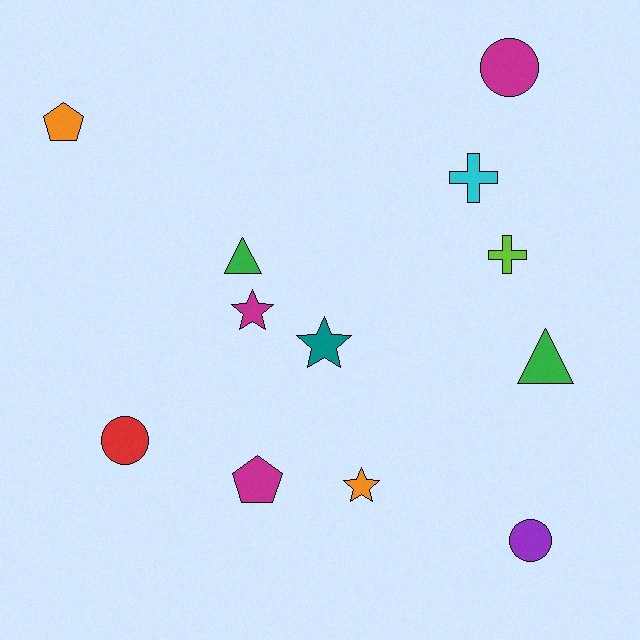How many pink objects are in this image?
There are no pink objects.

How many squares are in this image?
There are no squares.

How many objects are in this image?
There are 12 objects.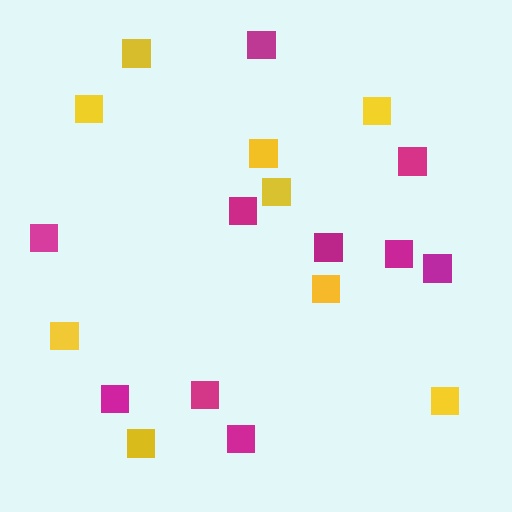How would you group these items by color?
There are 2 groups: one group of yellow squares (9) and one group of magenta squares (10).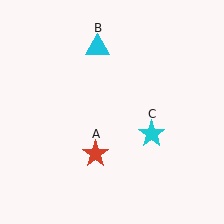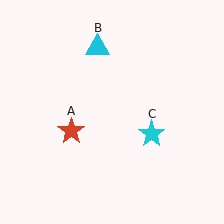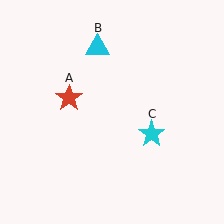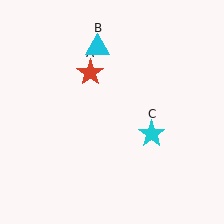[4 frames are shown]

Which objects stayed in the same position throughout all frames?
Cyan triangle (object B) and cyan star (object C) remained stationary.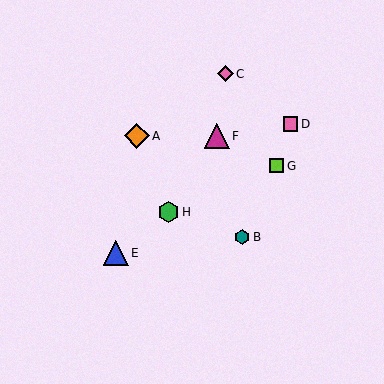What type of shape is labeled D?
Shape D is a pink square.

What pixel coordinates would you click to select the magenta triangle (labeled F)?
Click at (217, 136) to select the magenta triangle F.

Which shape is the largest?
The magenta triangle (labeled F) is the largest.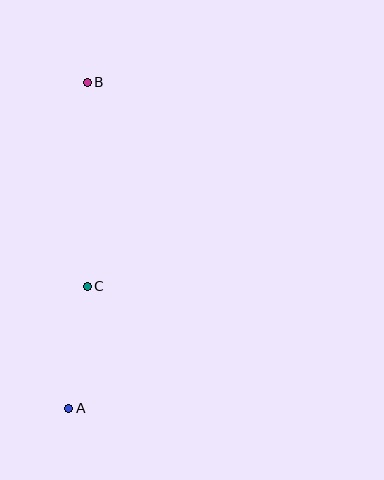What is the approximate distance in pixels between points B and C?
The distance between B and C is approximately 204 pixels.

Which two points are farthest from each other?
Points A and B are farthest from each other.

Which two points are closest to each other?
Points A and C are closest to each other.